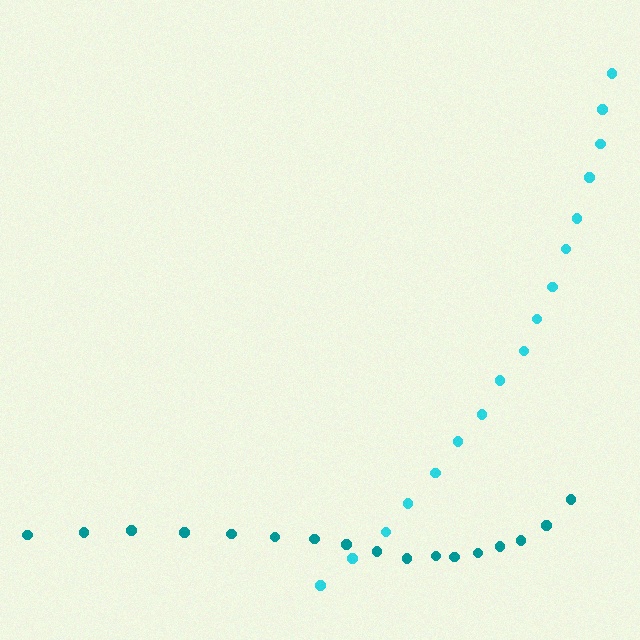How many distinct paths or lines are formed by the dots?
There are 2 distinct paths.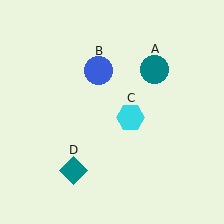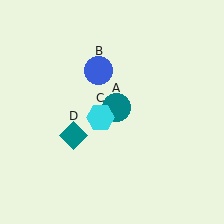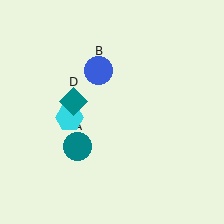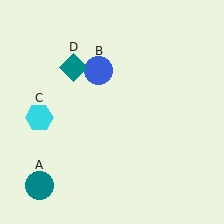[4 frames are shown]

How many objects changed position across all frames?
3 objects changed position: teal circle (object A), cyan hexagon (object C), teal diamond (object D).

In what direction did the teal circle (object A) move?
The teal circle (object A) moved down and to the left.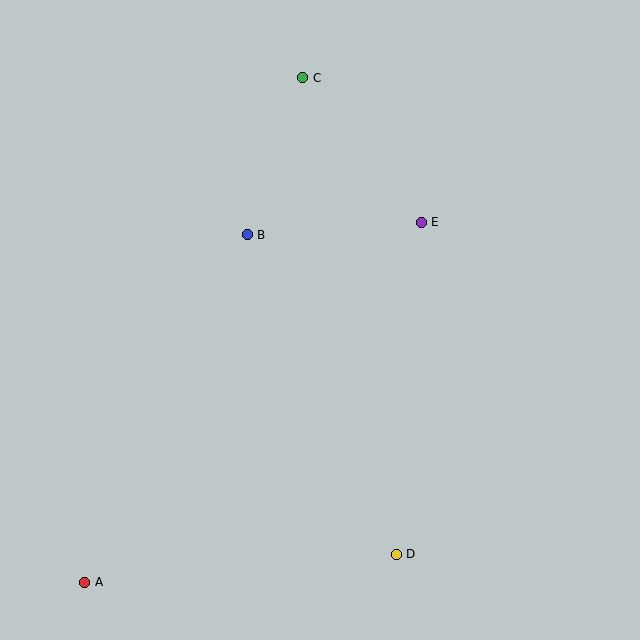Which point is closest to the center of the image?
Point B at (247, 235) is closest to the center.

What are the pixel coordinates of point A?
Point A is at (85, 582).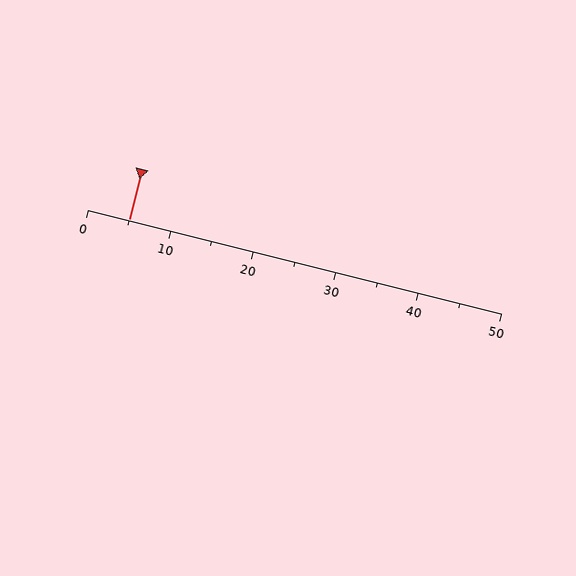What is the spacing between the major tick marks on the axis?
The major ticks are spaced 10 apart.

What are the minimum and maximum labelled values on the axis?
The axis runs from 0 to 50.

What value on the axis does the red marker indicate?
The marker indicates approximately 5.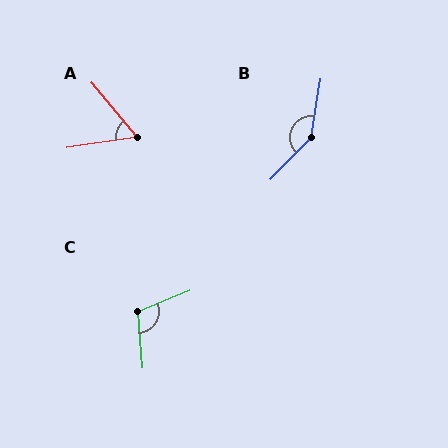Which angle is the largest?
B, at approximately 144 degrees.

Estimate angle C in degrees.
Approximately 108 degrees.